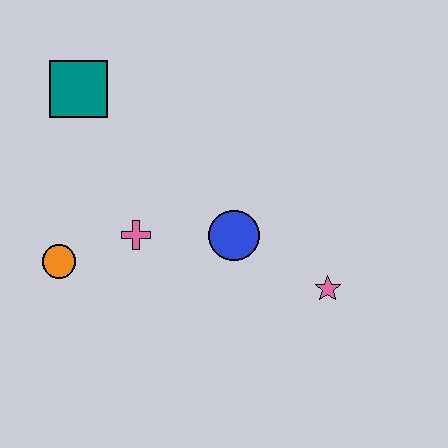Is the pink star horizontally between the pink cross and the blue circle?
No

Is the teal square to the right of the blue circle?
No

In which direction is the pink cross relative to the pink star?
The pink cross is to the left of the pink star.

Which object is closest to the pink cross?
The orange circle is closest to the pink cross.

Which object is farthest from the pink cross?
The pink star is farthest from the pink cross.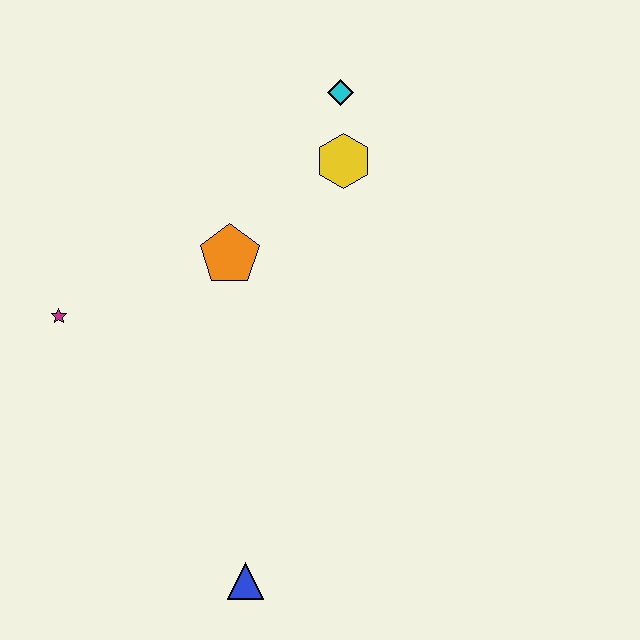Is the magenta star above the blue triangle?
Yes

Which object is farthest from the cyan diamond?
The blue triangle is farthest from the cyan diamond.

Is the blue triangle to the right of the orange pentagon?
Yes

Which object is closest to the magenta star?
The orange pentagon is closest to the magenta star.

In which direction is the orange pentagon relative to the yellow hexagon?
The orange pentagon is to the left of the yellow hexagon.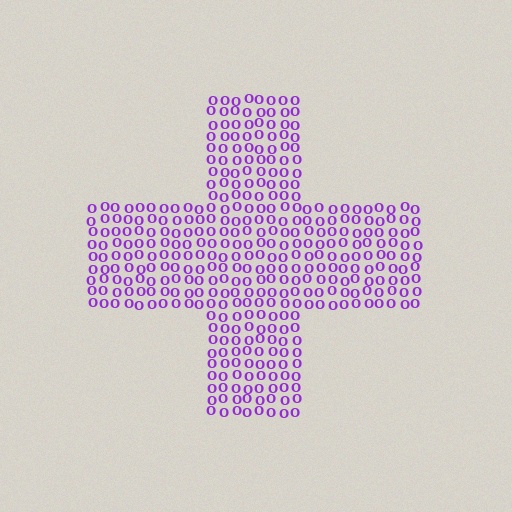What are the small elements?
The small elements are letter O's.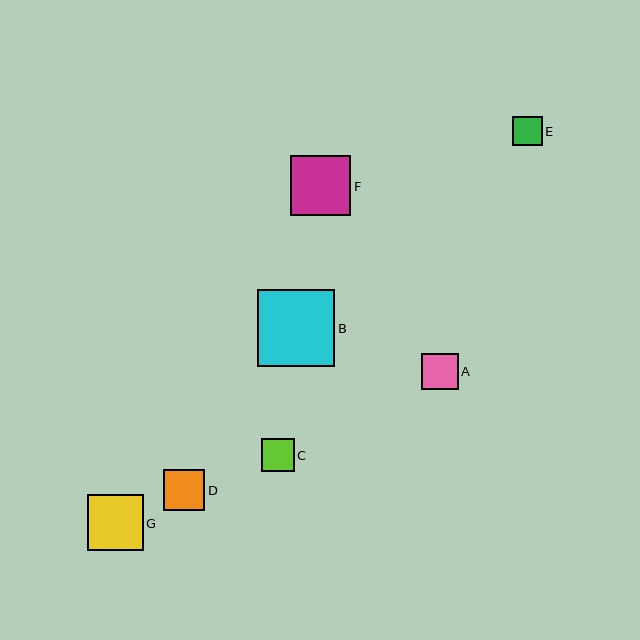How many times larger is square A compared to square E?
Square A is approximately 1.2 times the size of square E.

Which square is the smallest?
Square E is the smallest with a size of approximately 29 pixels.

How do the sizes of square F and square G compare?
Square F and square G are approximately the same size.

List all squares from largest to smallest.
From largest to smallest: B, F, G, D, A, C, E.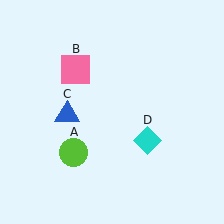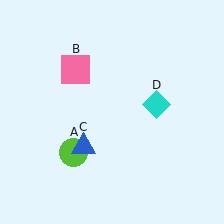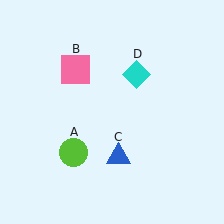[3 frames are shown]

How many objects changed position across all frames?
2 objects changed position: blue triangle (object C), cyan diamond (object D).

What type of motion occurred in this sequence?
The blue triangle (object C), cyan diamond (object D) rotated counterclockwise around the center of the scene.